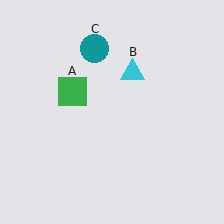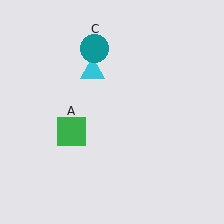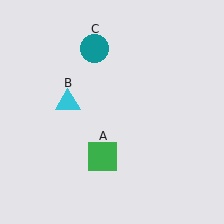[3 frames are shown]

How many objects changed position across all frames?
2 objects changed position: green square (object A), cyan triangle (object B).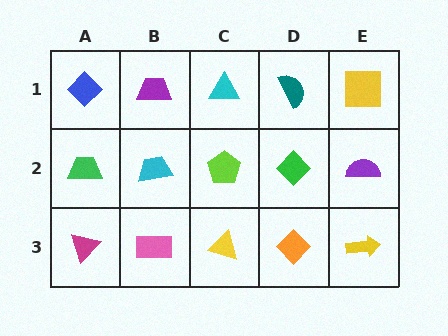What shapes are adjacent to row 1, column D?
A green diamond (row 2, column D), a cyan triangle (row 1, column C), a yellow square (row 1, column E).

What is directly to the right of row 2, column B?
A lime pentagon.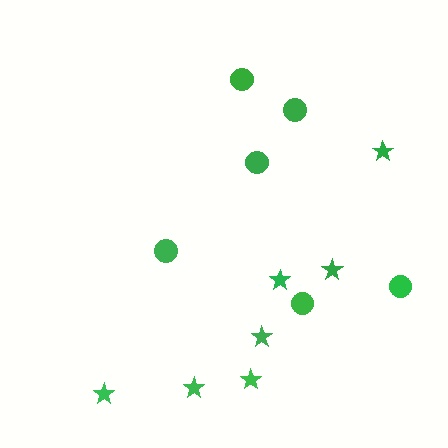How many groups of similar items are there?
There are 2 groups: one group of stars (7) and one group of circles (6).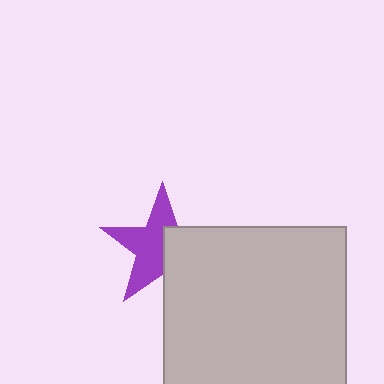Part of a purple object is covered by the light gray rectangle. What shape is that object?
It is a star.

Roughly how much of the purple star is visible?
About half of it is visible (roughly 58%).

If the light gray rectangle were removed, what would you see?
You would see the complete purple star.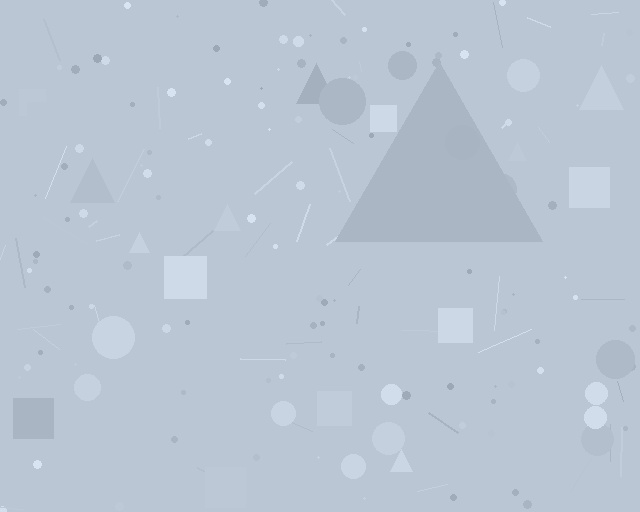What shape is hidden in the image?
A triangle is hidden in the image.